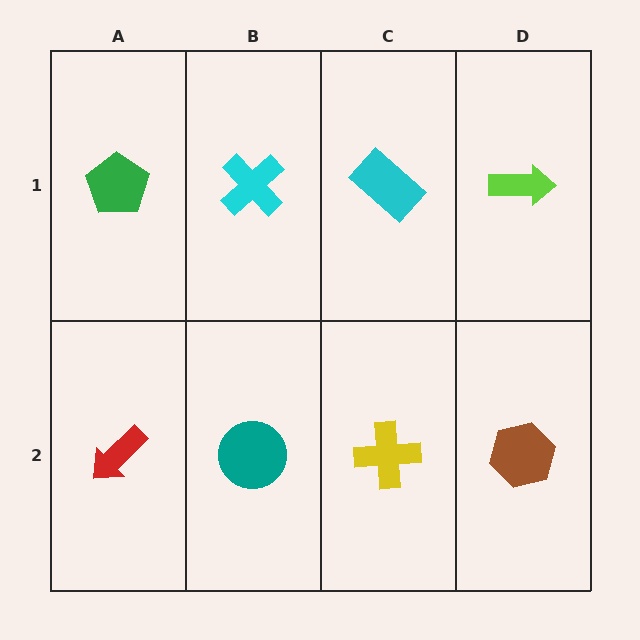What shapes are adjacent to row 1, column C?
A yellow cross (row 2, column C), a cyan cross (row 1, column B), a lime arrow (row 1, column D).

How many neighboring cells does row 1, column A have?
2.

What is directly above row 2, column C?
A cyan rectangle.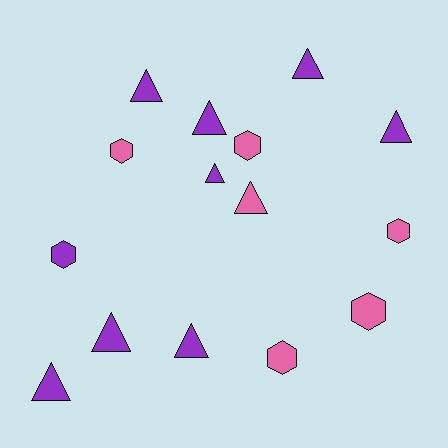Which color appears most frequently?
Purple, with 9 objects.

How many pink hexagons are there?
There are 5 pink hexagons.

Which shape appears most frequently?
Triangle, with 9 objects.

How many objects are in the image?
There are 15 objects.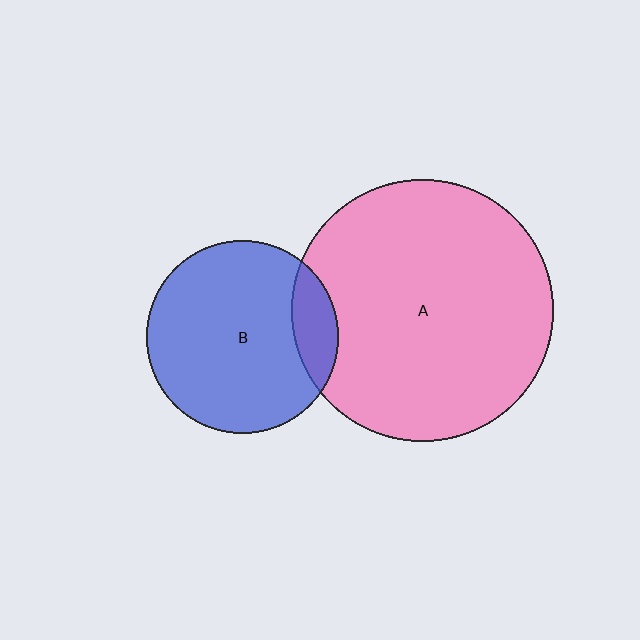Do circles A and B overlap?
Yes.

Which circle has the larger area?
Circle A (pink).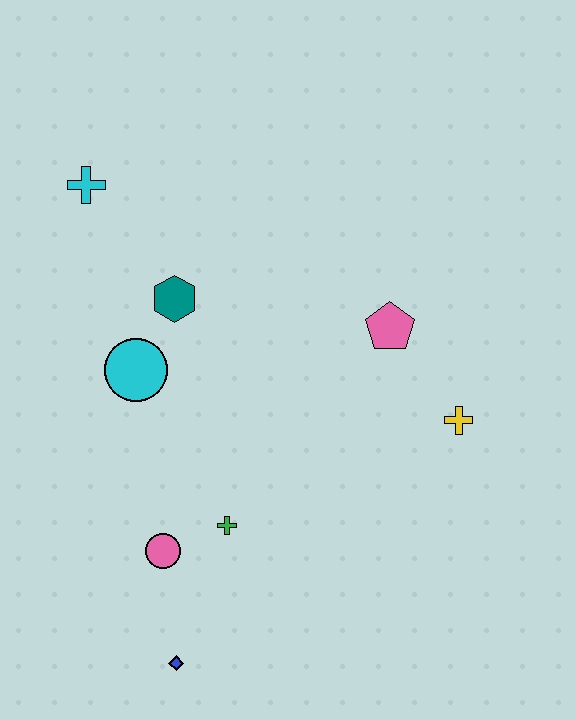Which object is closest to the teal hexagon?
The cyan circle is closest to the teal hexagon.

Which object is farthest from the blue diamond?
The cyan cross is farthest from the blue diamond.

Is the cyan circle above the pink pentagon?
No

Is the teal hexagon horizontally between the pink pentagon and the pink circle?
Yes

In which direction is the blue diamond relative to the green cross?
The blue diamond is below the green cross.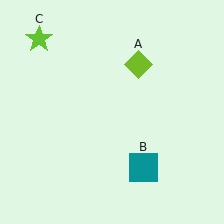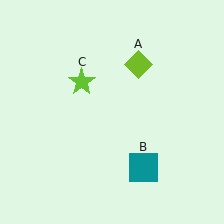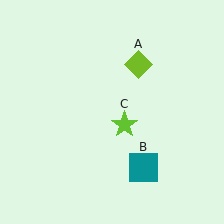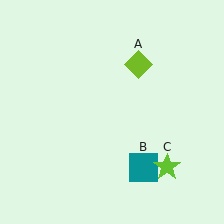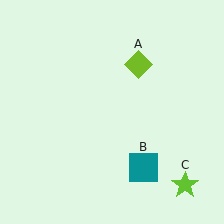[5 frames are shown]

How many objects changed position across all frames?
1 object changed position: lime star (object C).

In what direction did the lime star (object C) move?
The lime star (object C) moved down and to the right.